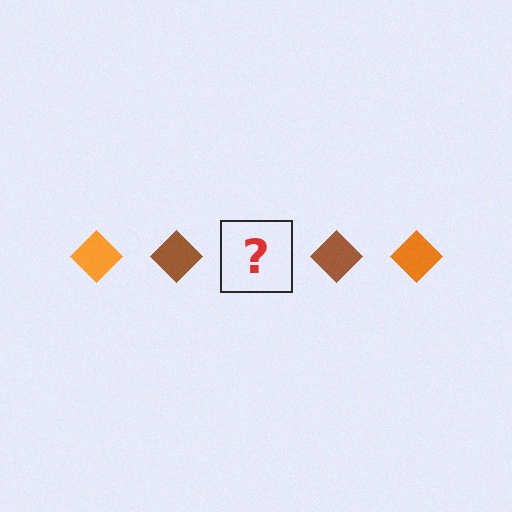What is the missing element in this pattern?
The missing element is an orange diamond.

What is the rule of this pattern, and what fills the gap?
The rule is that the pattern cycles through orange, brown diamonds. The gap should be filled with an orange diamond.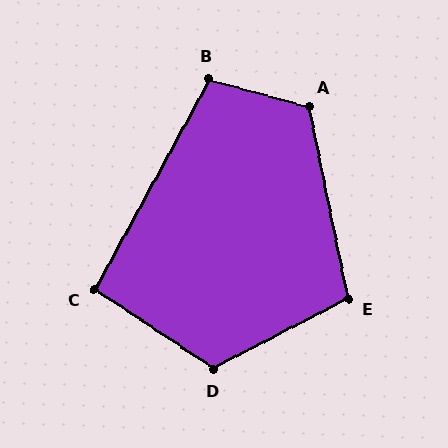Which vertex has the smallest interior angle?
C, at approximately 95 degrees.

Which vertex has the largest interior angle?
D, at approximately 119 degrees.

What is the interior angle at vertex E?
Approximately 106 degrees (obtuse).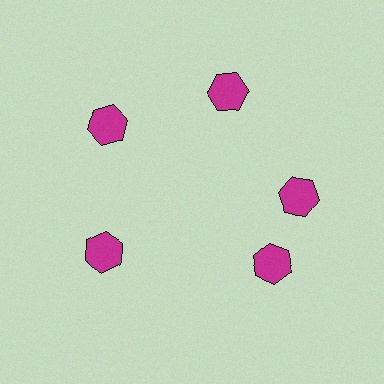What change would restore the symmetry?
The symmetry would be restored by rotating it back into even spacing with its neighbors so that all 5 hexagons sit at equal angles and equal distance from the center.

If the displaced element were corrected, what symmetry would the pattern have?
It would have 5-fold rotational symmetry — the pattern would map onto itself every 72 degrees.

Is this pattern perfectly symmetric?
No. The 5 magenta hexagons are arranged in a ring, but one element near the 5 o'clock position is rotated out of alignment along the ring, breaking the 5-fold rotational symmetry.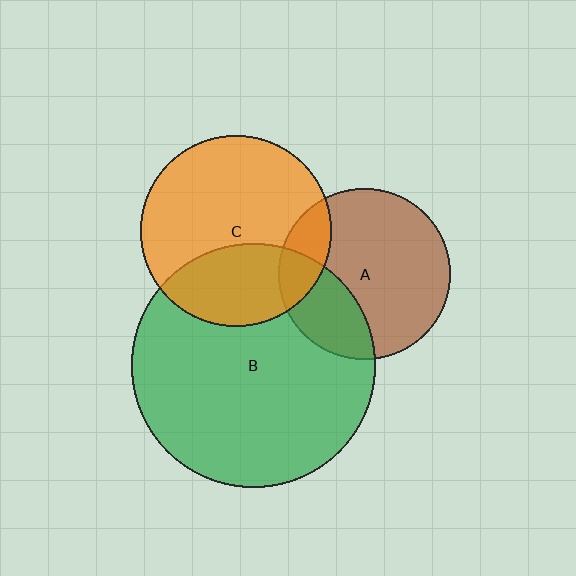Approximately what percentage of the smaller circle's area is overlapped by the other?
Approximately 35%.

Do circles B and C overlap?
Yes.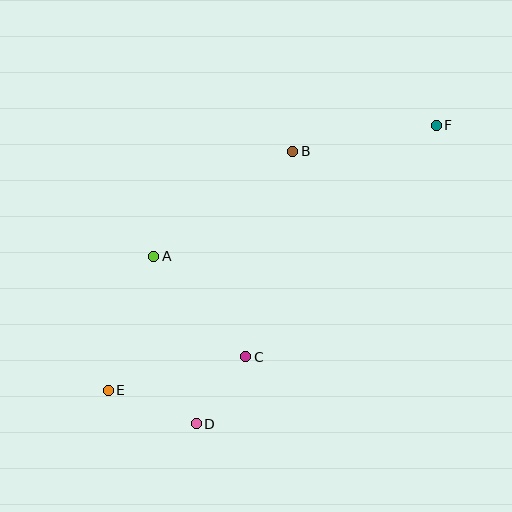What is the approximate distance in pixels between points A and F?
The distance between A and F is approximately 311 pixels.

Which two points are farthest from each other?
Points E and F are farthest from each other.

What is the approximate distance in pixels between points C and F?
The distance between C and F is approximately 299 pixels.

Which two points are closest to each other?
Points C and D are closest to each other.